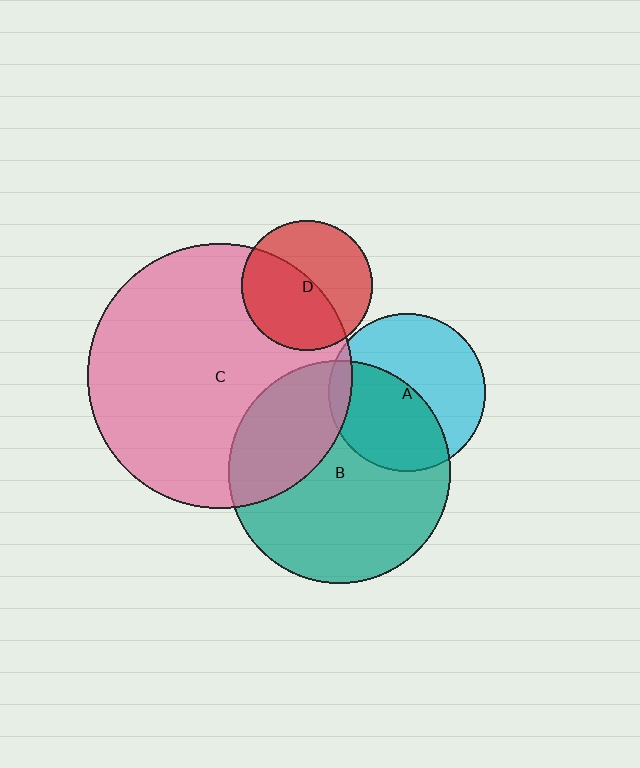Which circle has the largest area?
Circle C (pink).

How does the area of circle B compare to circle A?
Approximately 2.0 times.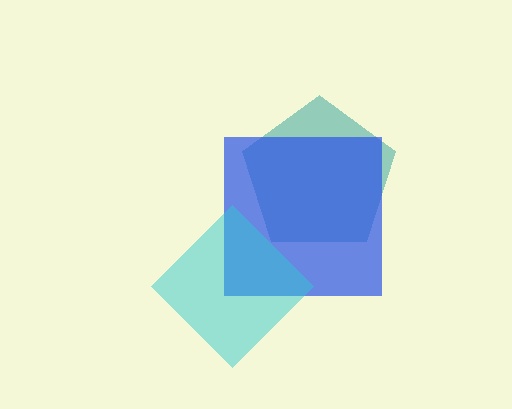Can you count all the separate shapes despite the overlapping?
Yes, there are 3 separate shapes.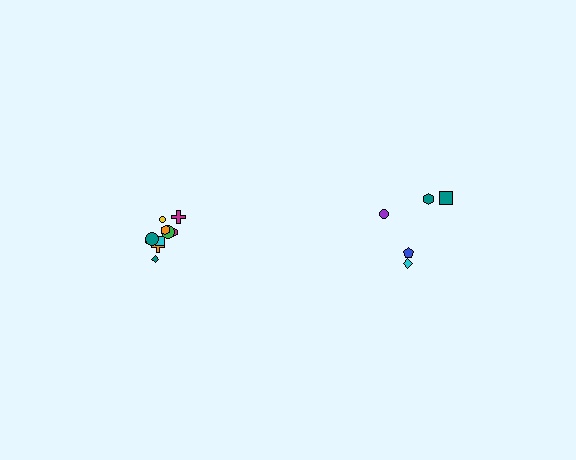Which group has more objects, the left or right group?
The left group.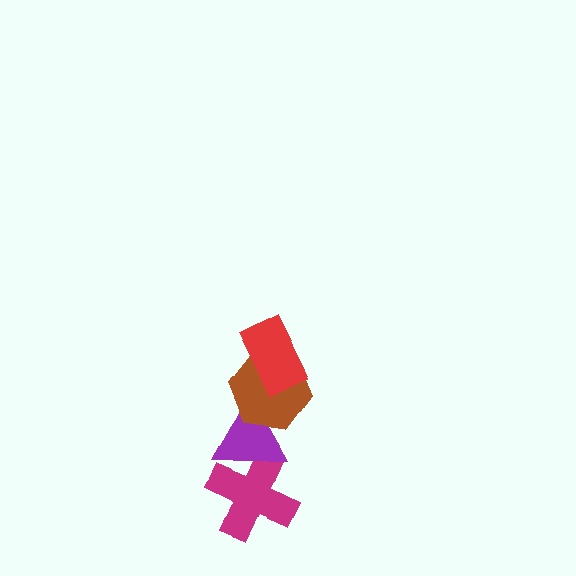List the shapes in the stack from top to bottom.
From top to bottom: the red rectangle, the brown hexagon, the purple triangle, the magenta cross.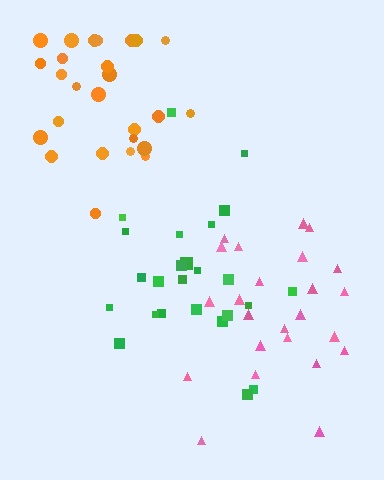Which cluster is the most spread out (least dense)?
Orange.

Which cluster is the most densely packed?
Green.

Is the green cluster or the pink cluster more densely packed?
Green.